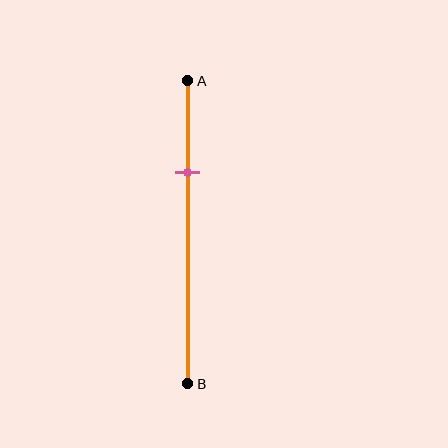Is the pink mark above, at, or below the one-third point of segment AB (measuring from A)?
The pink mark is approximately at the one-third point of segment AB.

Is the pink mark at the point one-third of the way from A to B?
Yes, the mark is approximately at the one-third point.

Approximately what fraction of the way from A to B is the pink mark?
The pink mark is approximately 30% of the way from A to B.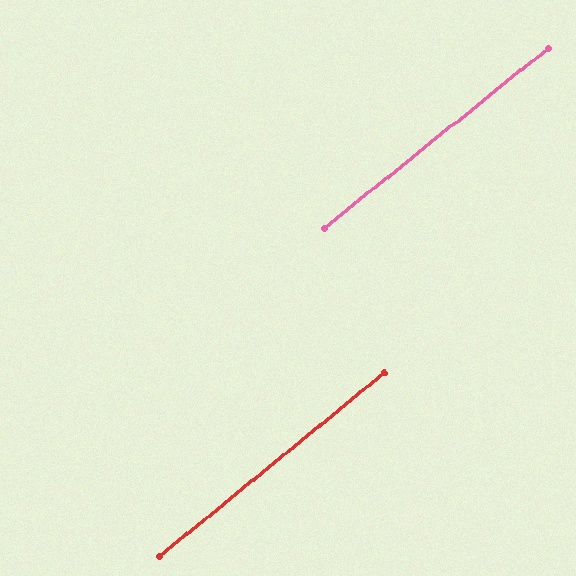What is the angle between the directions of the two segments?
Approximately 0 degrees.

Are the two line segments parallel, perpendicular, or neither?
Parallel — their directions differ by only 0.5°.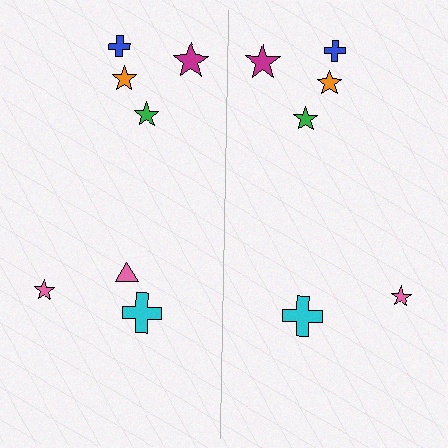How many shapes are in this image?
There are 13 shapes in this image.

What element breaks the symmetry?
A pink triangle is missing from the right side.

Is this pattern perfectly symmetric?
No, the pattern is not perfectly symmetric. A pink triangle is missing from the right side.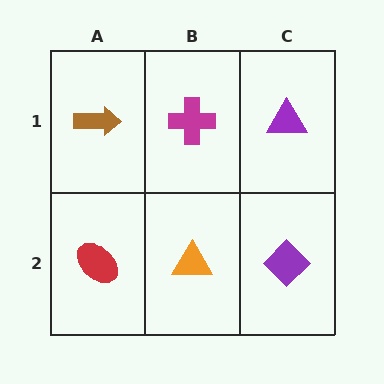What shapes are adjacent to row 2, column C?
A purple triangle (row 1, column C), an orange triangle (row 2, column B).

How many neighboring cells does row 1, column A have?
2.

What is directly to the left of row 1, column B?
A brown arrow.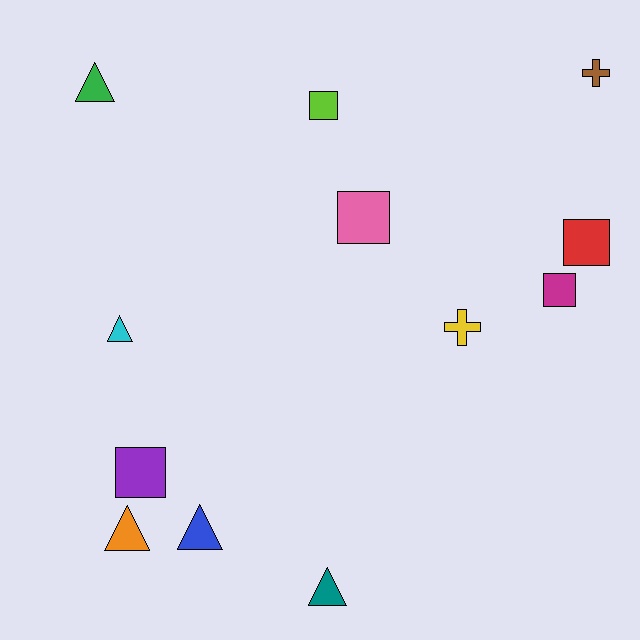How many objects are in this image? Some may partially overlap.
There are 12 objects.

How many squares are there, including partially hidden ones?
There are 5 squares.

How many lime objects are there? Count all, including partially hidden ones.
There is 1 lime object.